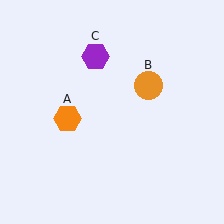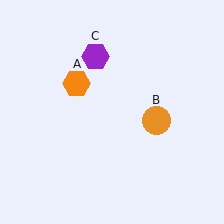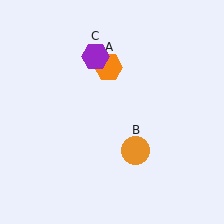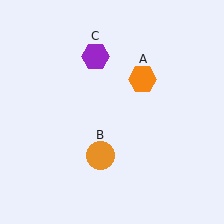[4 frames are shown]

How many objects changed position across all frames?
2 objects changed position: orange hexagon (object A), orange circle (object B).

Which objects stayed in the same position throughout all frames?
Purple hexagon (object C) remained stationary.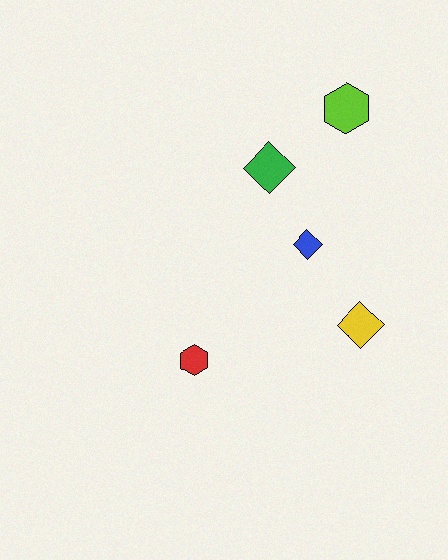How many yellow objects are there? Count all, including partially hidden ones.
There is 1 yellow object.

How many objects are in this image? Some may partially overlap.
There are 5 objects.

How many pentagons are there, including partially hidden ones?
There are no pentagons.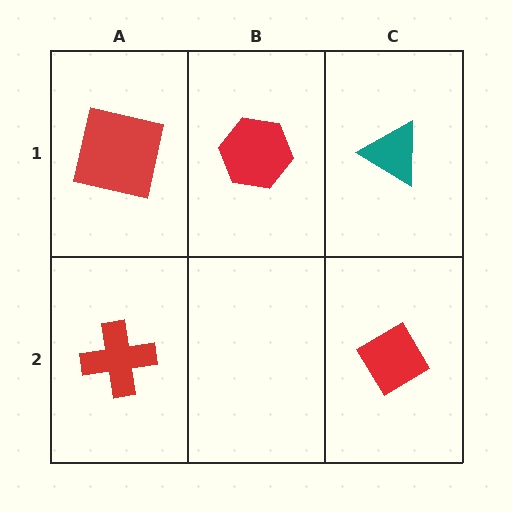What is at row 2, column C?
A red diamond.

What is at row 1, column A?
A red square.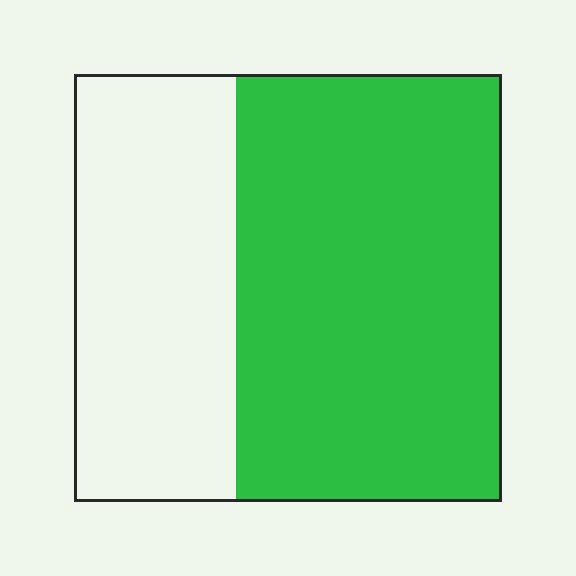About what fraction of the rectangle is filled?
About five eighths (5/8).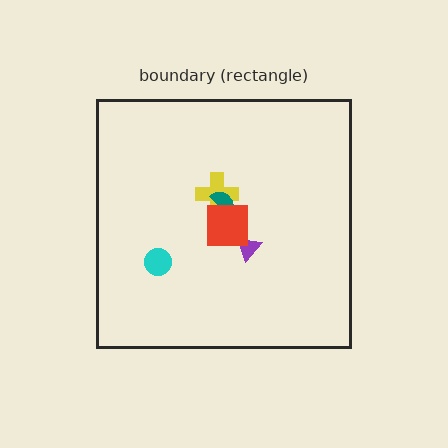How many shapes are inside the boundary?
5 inside, 0 outside.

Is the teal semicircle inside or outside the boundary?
Inside.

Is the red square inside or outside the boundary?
Inside.